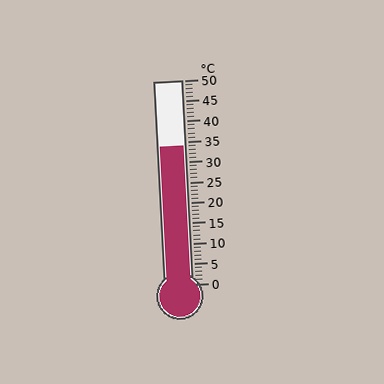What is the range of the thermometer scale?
The thermometer scale ranges from 0°C to 50°C.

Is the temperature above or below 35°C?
The temperature is below 35°C.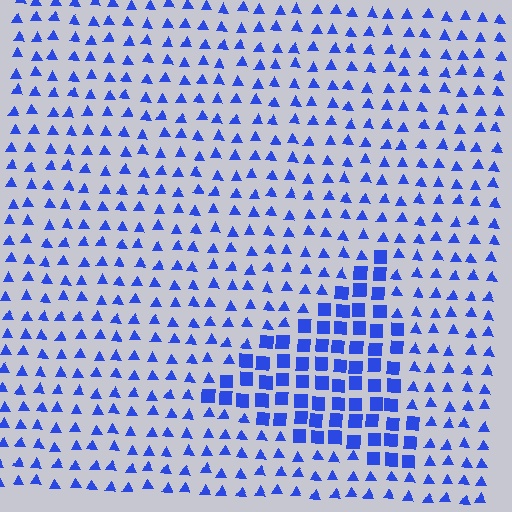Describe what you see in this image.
The image is filled with small blue elements arranged in a uniform grid. A triangle-shaped region contains squares, while the surrounding area contains triangles. The boundary is defined purely by the change in element shape.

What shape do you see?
I see a triangle.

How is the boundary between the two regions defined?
The boundary is defined by a change in element shape: squares inside vs. triangles outside. All elements share the same color and spacing.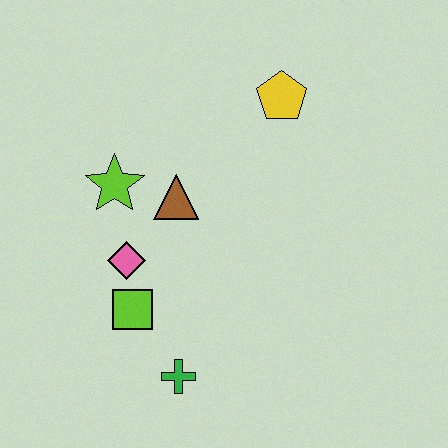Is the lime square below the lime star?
Yes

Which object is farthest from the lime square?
The yellow pentagon is farthest from the lime square.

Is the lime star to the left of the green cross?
Yes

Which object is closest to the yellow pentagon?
The brown triangle is closest to the yellow pentagon.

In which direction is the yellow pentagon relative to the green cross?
The yellow pentagon is above the green cross.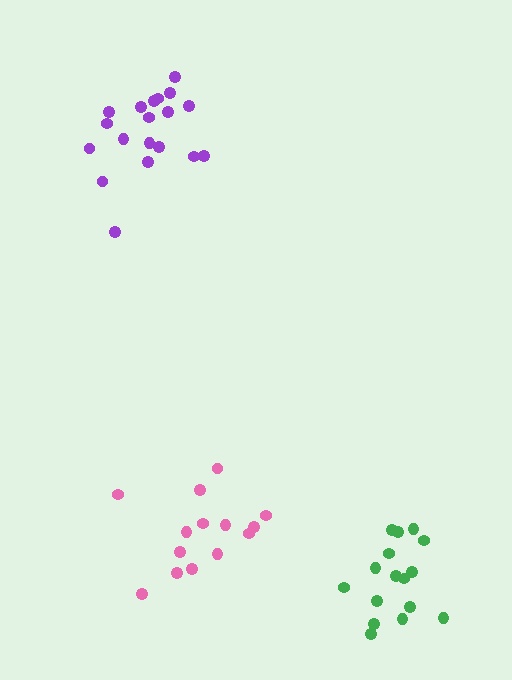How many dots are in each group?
Group 1: 19 dots, Group 2: 16 dots, Group 3: 14 dots (49 total).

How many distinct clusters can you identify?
There are 3 distinct clusters.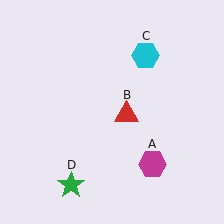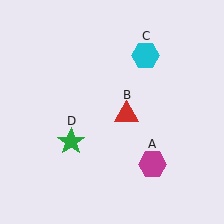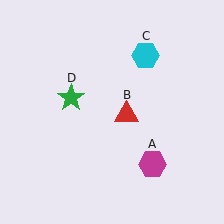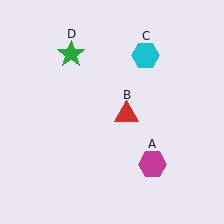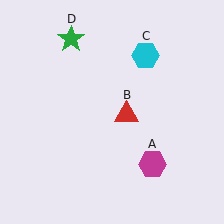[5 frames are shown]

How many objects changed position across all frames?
1 object changed position: green star (object D).